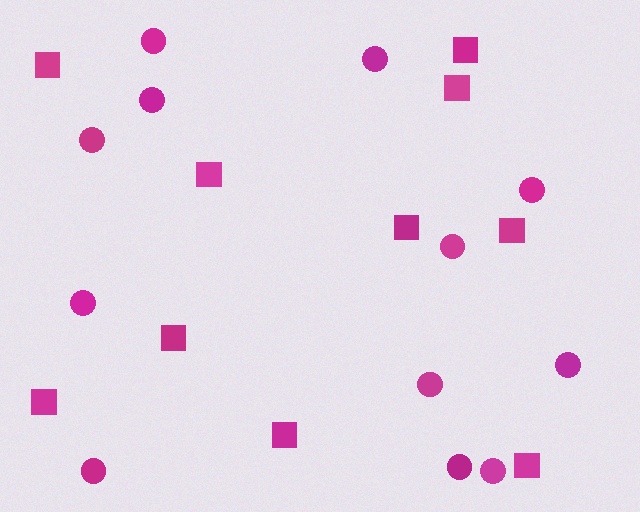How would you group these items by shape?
There are 2 groups: one group of circles (12) and one group of squares (10).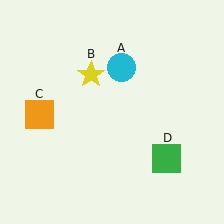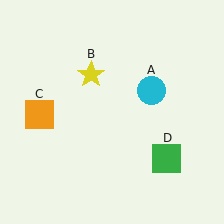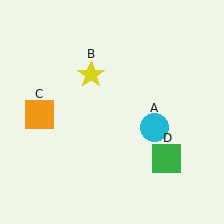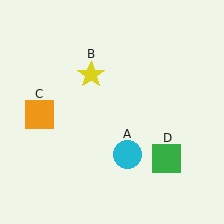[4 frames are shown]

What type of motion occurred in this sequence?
The cyan circle (object A) rotated clockwise around the center of the scene.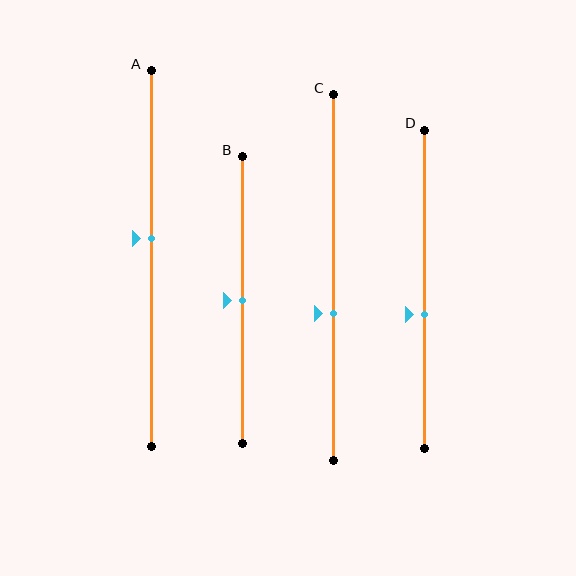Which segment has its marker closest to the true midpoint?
Segment B has its marker closest to the true midpoint.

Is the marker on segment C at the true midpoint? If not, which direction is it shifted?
No, the marker on segment C is shifted downward by about 10% of the segment length.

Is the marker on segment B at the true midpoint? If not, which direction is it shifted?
Yes, the marker on segment B is at the true midpoint.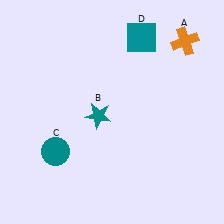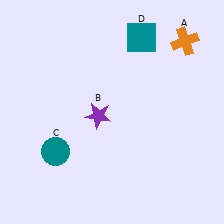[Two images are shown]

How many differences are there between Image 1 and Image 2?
There is 1 difference between the two images.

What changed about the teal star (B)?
In Image 1, B is teal. In Image 2, it changed to purple.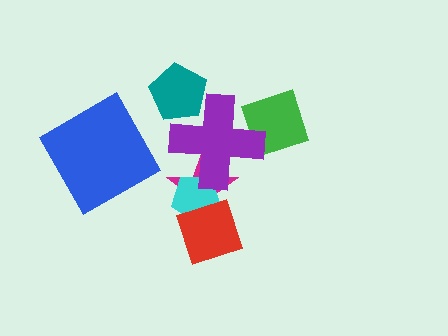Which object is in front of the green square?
The purple cross is in front of the green square.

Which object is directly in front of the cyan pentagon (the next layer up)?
The red diamond is directly in front of the cyan pentagon.